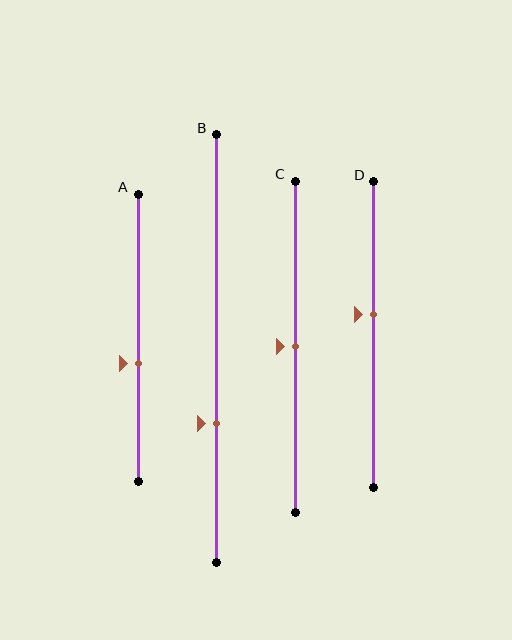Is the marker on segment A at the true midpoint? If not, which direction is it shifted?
No, the marker on segment A is shifted downward by about 9% of the segment length.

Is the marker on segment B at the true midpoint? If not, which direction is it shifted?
No, the marker on segment B is shifted downward by about 18% of the segment length.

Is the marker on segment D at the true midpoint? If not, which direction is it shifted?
No, the marker on segment D is shifted upward by about 6% of the segment length.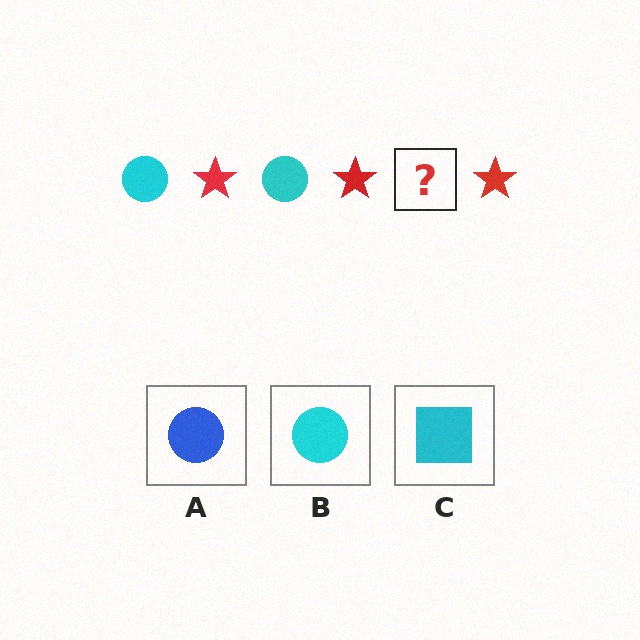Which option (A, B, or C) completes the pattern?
B.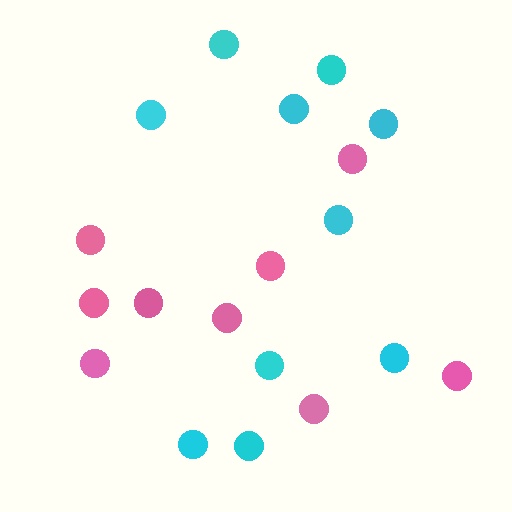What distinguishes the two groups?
There are 2 groups: one group of pink circles (9) and one group of cyan circles (10).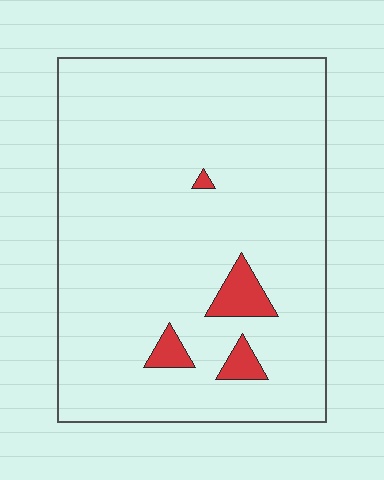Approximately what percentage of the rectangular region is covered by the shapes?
Approximately 5%.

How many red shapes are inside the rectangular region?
4.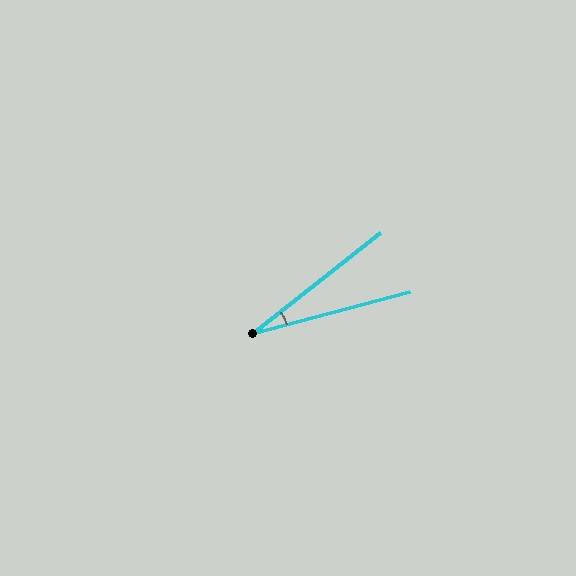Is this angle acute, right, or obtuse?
It is acute.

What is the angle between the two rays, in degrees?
Approximately 23 degrees.